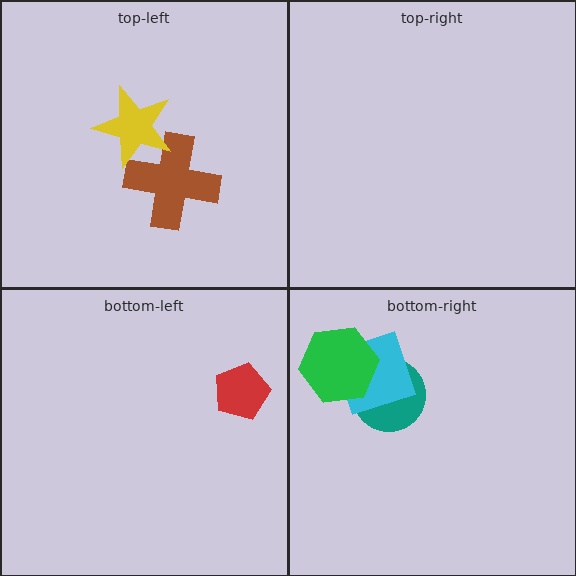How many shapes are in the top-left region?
2.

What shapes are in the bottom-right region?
The teal circle, the cyan square, the green hexagon.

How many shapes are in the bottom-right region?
3.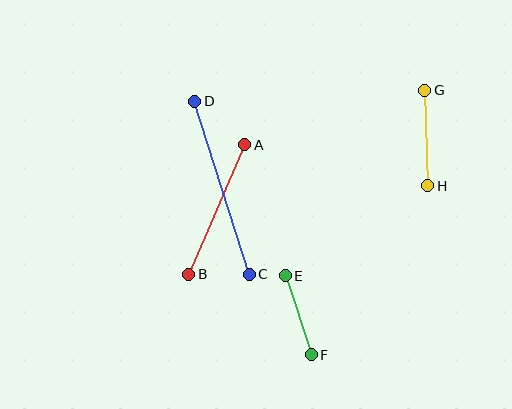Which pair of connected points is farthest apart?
Points C and D are farthest apart.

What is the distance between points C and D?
The distance is approximately 182 pixels.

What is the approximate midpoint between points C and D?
The midpoint is at approximately (222, 188) pixels.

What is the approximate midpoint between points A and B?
The midpoint is at approximately (217, 209) pixels.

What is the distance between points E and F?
The distance is approximately 83 pixels.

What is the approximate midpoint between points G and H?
The midpoint is at approximately (426, 138) pixels.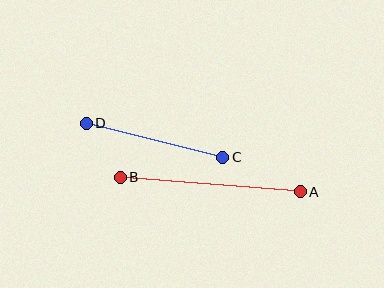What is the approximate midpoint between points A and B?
The midpoint is at approximately (210, 185) pixels.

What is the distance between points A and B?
The distance is approximately 180 pixels.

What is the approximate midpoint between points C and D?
The midpoint is at approximately (155, 140) pixels.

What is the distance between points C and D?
The distance is approximately 141 pixels.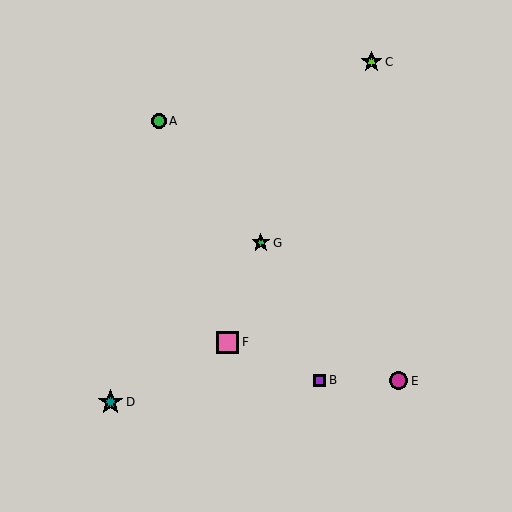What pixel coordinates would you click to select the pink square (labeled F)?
Click at (228, 342) to select the pink square F.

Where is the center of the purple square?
The center of the purple square is at (319, 380).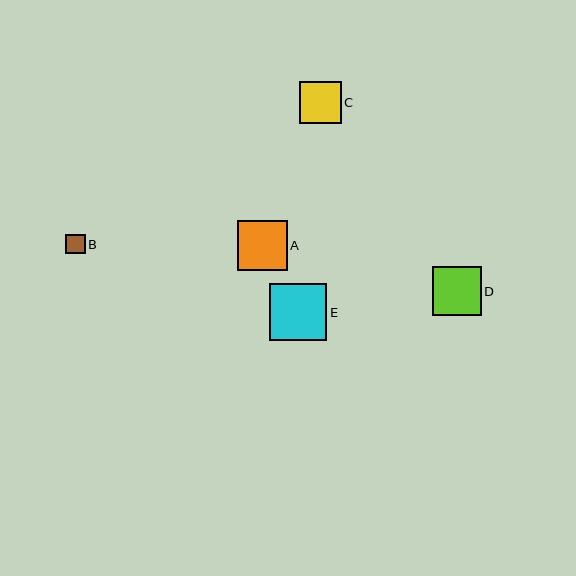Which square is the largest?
Square E is the largest with a size of approximately 57 pixels.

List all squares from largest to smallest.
From largest to smallest: E, A, D, C, B.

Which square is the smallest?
Square B is the smallest with a size of approximately 19 pixels.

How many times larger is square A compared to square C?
Square A is approximately 1.2 times the size of square C.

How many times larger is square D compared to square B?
Square D is approximately 2.6 times the size of square B.